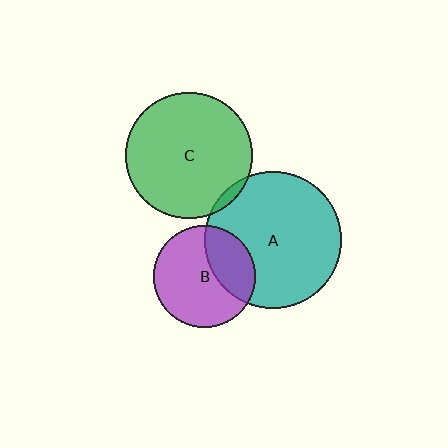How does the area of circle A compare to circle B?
Approximately 1.8 times.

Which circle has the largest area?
Circle A (teal).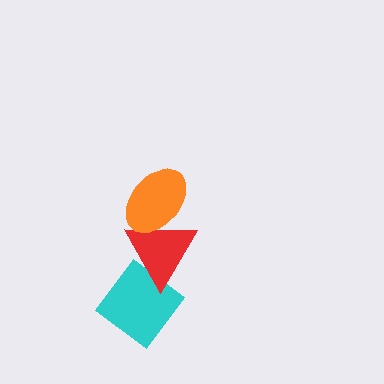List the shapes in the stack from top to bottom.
From top to bottom: the orange ellipse, the red triangle, the cyan diamond.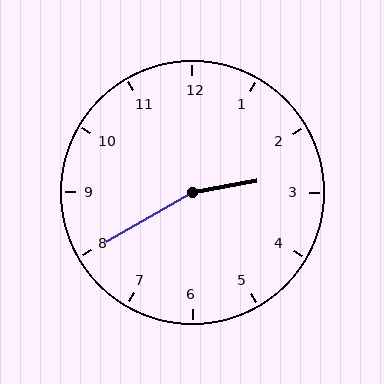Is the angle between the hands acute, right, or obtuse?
It is obtuse.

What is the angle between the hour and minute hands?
Approximately 160 degrees.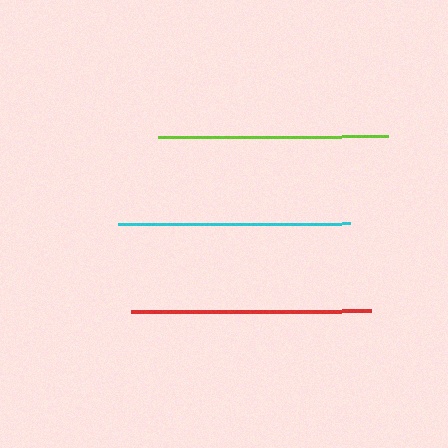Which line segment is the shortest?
The lime line is the shortest at approximately 230 pixels.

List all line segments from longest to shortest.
From longest to shortest: red, cyan, lime.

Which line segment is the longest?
The red line is the longest at approximately 240 pixels.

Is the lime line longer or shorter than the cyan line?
The cyan line is longer than the lime line.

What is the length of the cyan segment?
The cyan segment is approximately 232 pixels long.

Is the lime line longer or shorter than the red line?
The red line is longer than the lime line.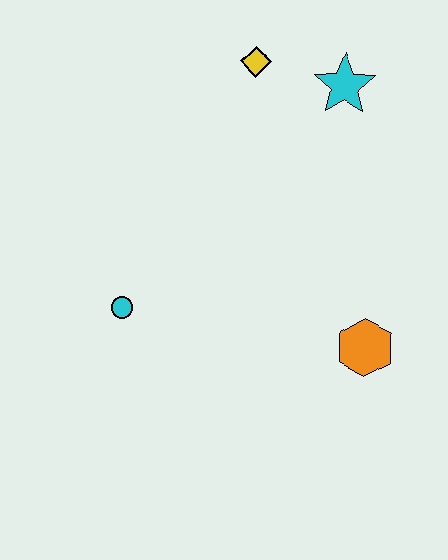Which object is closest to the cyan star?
The yellow diamond is closest to the cyan star.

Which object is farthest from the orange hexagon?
The yellow diamond is farthest from the orange hexagon.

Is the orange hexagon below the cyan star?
Yes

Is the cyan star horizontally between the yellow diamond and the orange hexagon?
Yes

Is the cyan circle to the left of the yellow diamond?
Yes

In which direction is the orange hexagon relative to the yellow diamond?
The orange hexagon is below the yellow diamond.